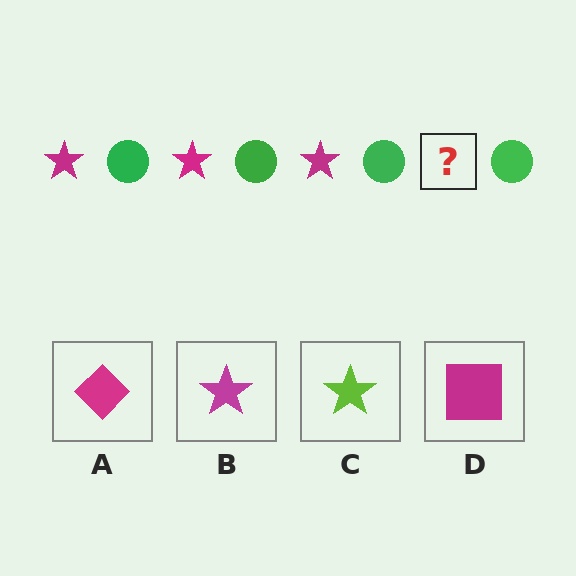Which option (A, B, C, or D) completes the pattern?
B.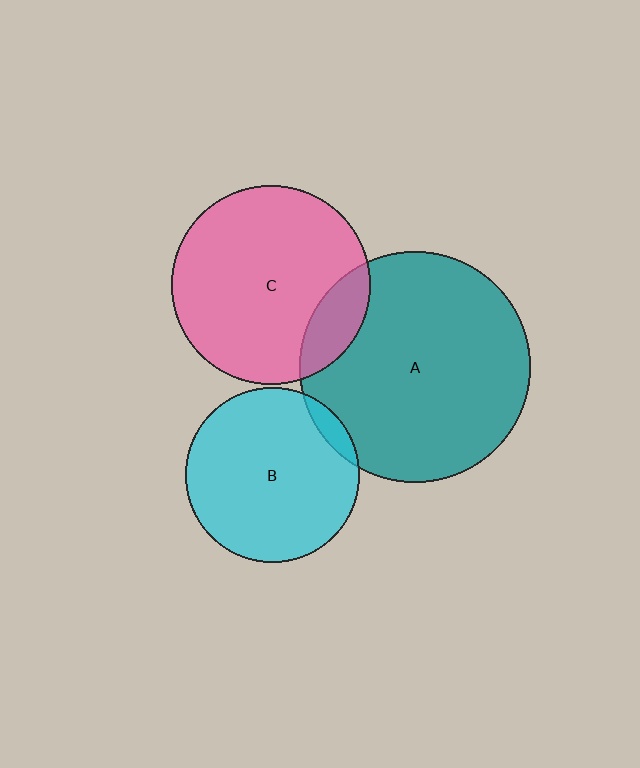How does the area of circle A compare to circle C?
Approximately 1.4 times.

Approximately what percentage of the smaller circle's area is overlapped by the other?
Approximately 5%.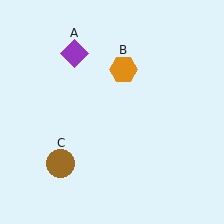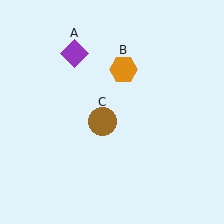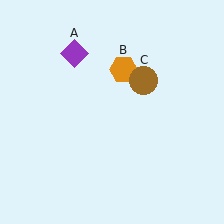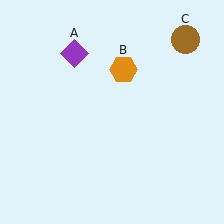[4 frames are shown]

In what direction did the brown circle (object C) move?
The brown circle (object C) moved up and to the right.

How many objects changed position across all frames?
1 object changed position: brown circle (object C).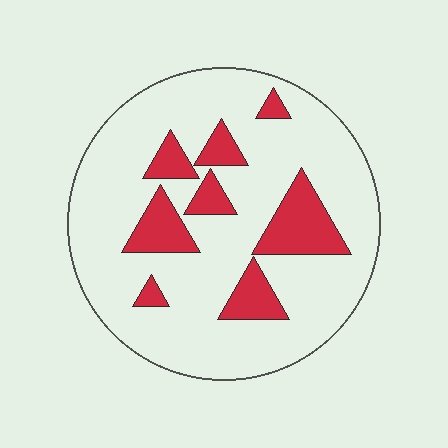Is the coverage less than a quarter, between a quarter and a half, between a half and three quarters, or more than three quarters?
Less than a quarter.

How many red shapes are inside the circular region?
8.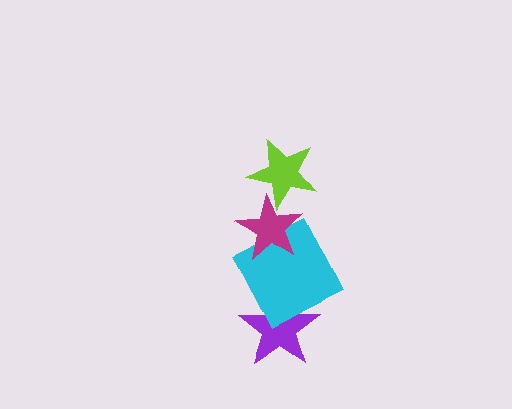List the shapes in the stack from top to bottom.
From top to bottom: the lime star, the magenta star, the cyan square, the purple star.